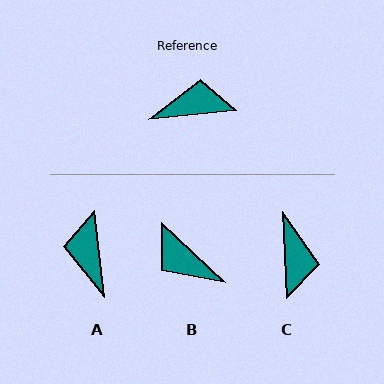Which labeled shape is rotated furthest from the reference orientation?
B, about 131 degrees away.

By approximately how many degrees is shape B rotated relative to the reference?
Approximately 131 degrees counter-clockwise.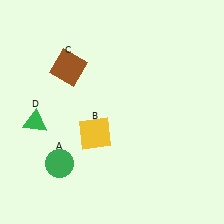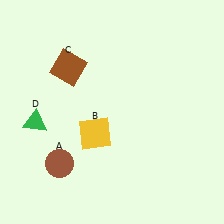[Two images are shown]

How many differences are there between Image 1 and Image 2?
There is 1 difference between the two images.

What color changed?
The circle (A) changed from green in Image 1 to brown in Image 2.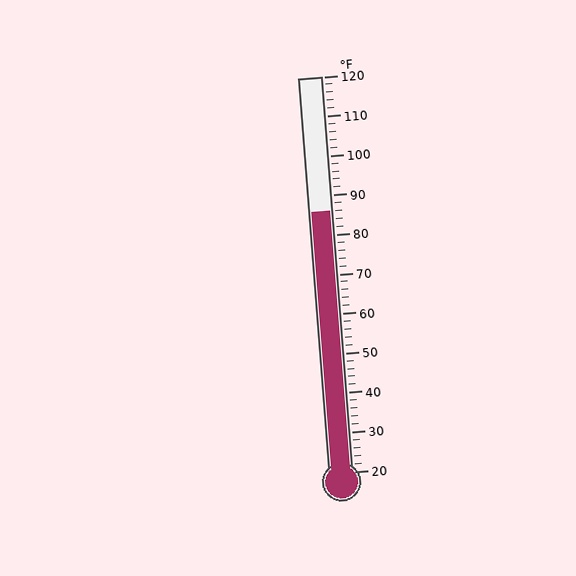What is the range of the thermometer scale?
The thermometer scale ranges from 20°F to 120°F.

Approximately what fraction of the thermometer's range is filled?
The thermometer is filled to approximately 65% of its range.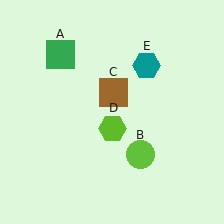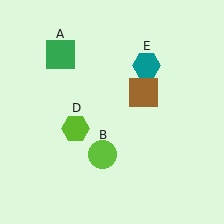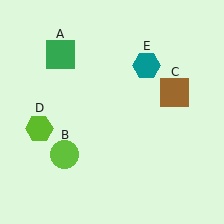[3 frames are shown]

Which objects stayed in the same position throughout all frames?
Green square (object A) and teal hexagon (object E) remained stationary.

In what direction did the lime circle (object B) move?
The lime circle (object B) moved left.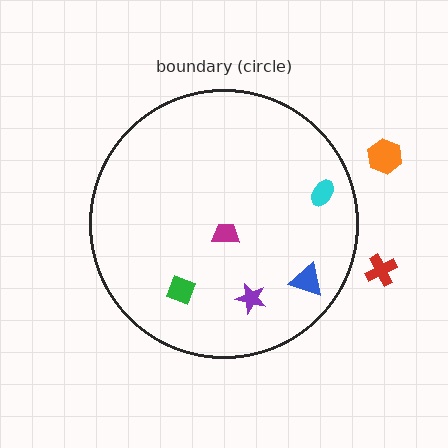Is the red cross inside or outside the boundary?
Outside.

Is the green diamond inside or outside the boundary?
Inside.